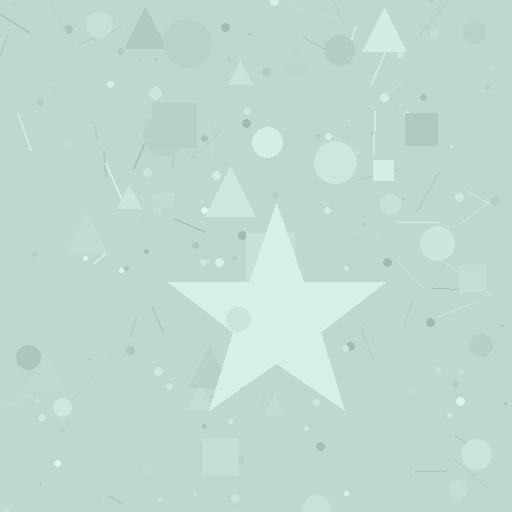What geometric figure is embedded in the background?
A star is embedded in the background.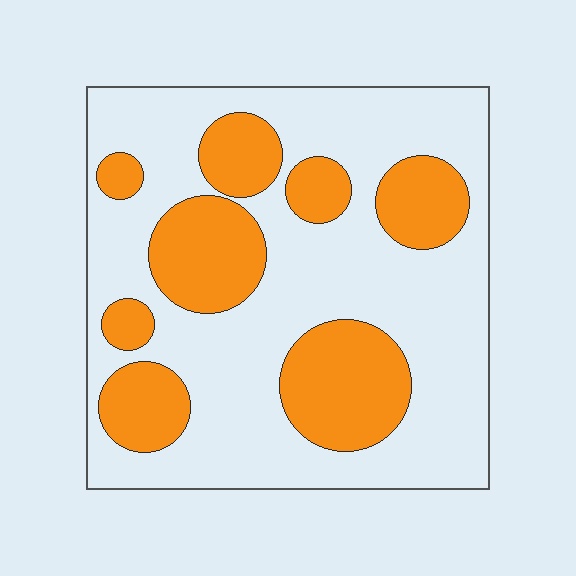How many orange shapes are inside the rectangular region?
8.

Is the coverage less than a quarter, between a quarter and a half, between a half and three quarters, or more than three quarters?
Between a quarter and a half.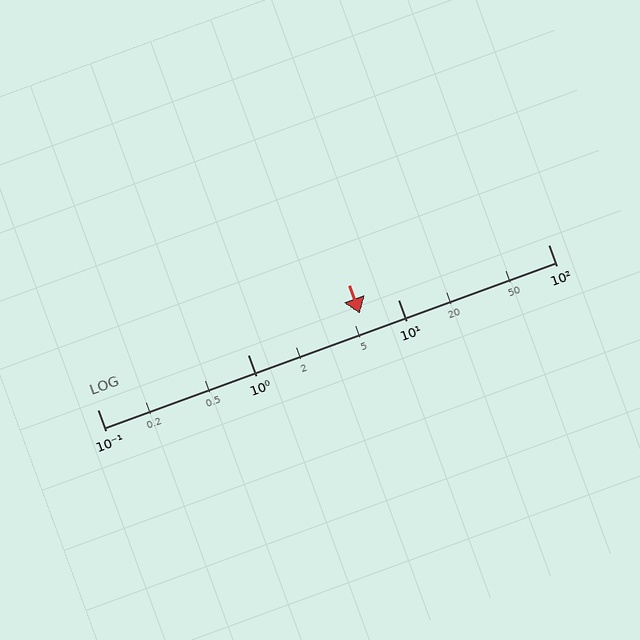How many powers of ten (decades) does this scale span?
The scale spans 3 decades, from 0.1 to 100.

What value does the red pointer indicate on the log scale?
The pointer indicates approximately 5.6.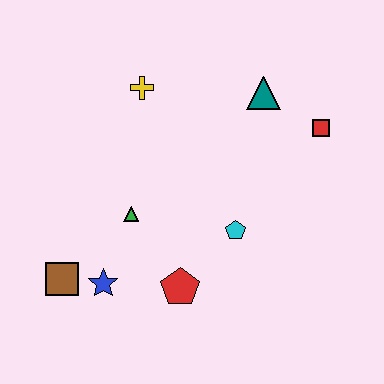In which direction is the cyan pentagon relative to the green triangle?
The cyan pentagon is to the right of the green triangle.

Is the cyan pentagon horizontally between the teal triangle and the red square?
No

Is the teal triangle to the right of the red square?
No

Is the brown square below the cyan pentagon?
Yes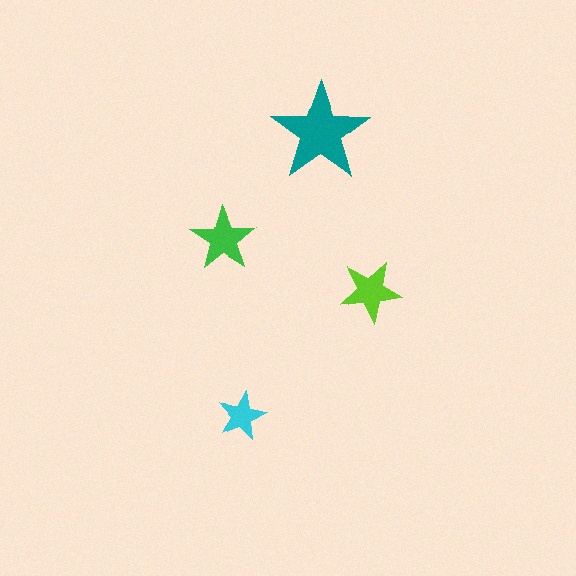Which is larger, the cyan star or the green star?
The green one.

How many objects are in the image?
There are 4 objects in the image.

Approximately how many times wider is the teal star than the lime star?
About 1.5 times wider.